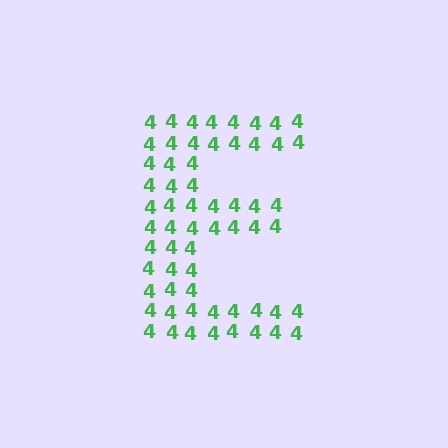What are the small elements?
The small elements are digit 4's.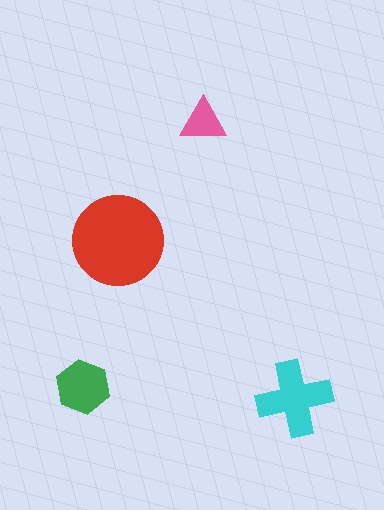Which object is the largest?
The red circle.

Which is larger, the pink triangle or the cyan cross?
The cyan cross.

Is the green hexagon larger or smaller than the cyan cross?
Smaller.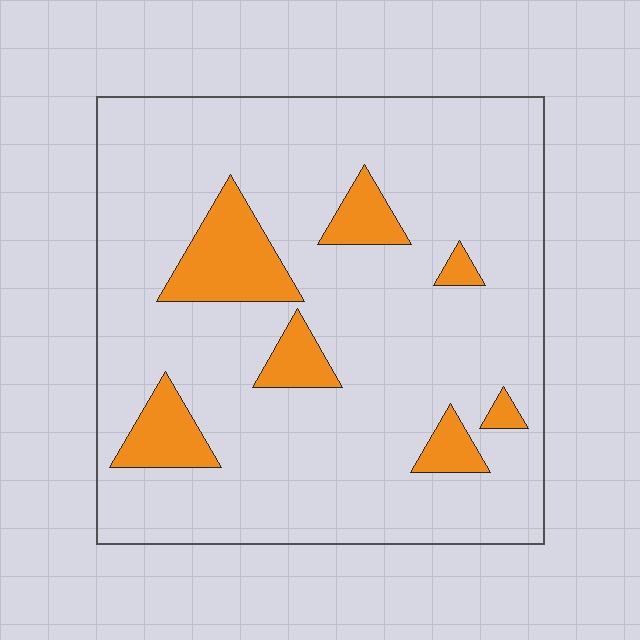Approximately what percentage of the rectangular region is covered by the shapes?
Approximately 15%.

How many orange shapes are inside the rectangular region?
7.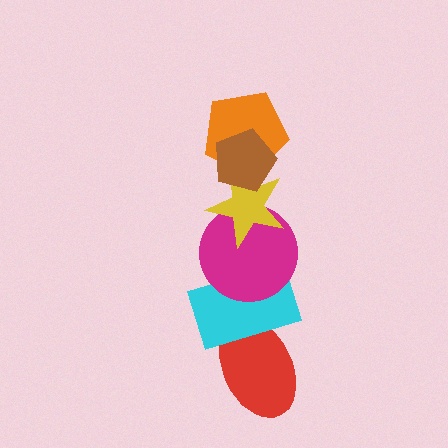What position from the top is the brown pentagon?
The brown pentagon is 1st from the top.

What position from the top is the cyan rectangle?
The cyan rectangle is 5th from the top.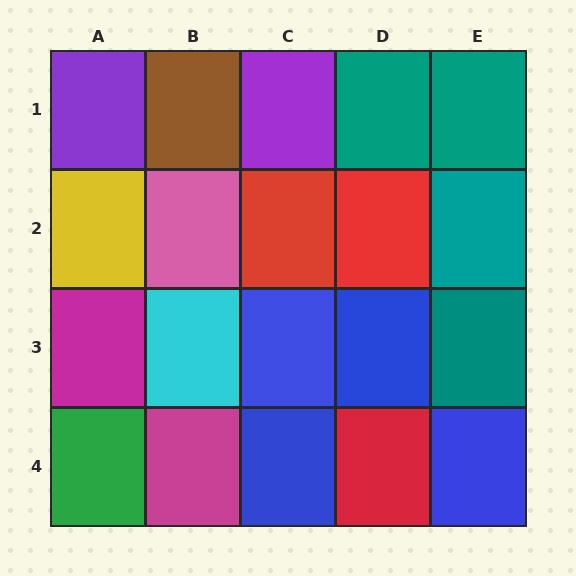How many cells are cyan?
1 cell is cyan.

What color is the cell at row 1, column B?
Brown.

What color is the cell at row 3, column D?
Blue.